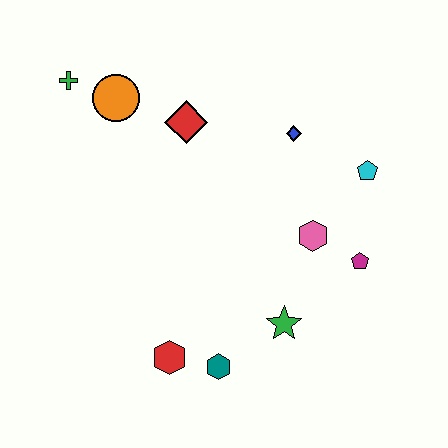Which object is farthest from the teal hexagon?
The green cross is farthest from the teal hexagon.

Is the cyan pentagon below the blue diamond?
Yes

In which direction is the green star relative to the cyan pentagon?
The green star is below the cyan pentagon.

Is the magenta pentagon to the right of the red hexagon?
Yes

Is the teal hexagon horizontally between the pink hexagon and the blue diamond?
No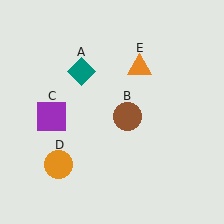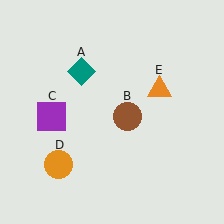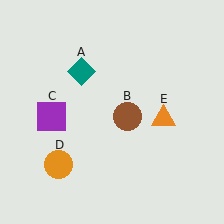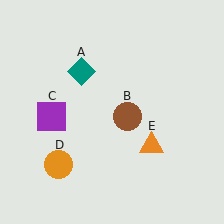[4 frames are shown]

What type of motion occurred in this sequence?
The orange triangle (object E) rotated clockwise around the center of the scene.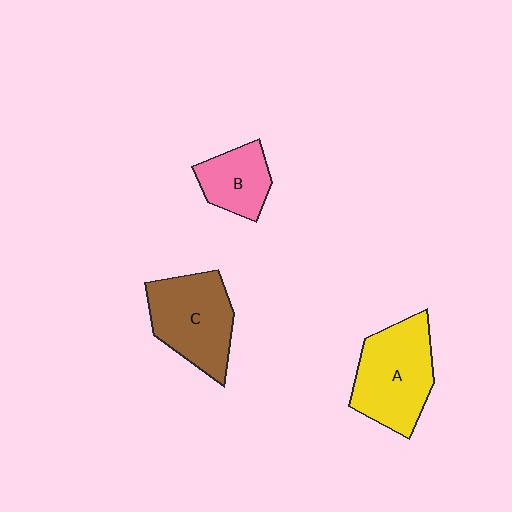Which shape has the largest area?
Shape A (yellow).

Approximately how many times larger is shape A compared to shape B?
Approximately 1.8 times.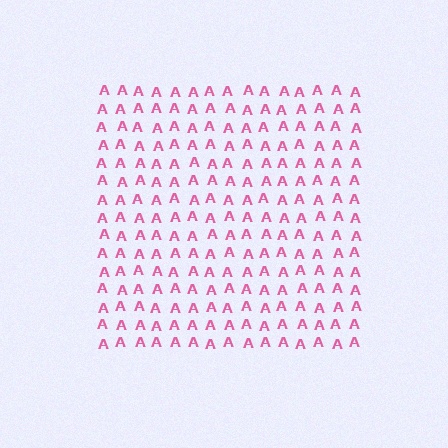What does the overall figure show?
The overall figure shows a square.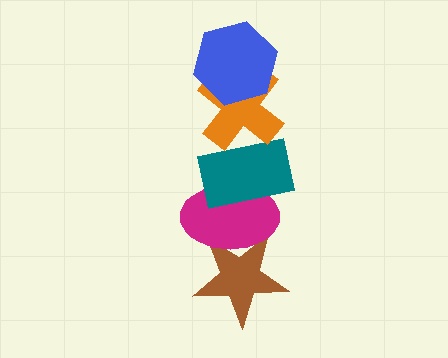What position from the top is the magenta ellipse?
The magenta ellipse is 4th from the top.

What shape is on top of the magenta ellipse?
The teal rectangle is on top of the magenta ellipse.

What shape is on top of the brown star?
The magenta ellipse is on top of the brown star.